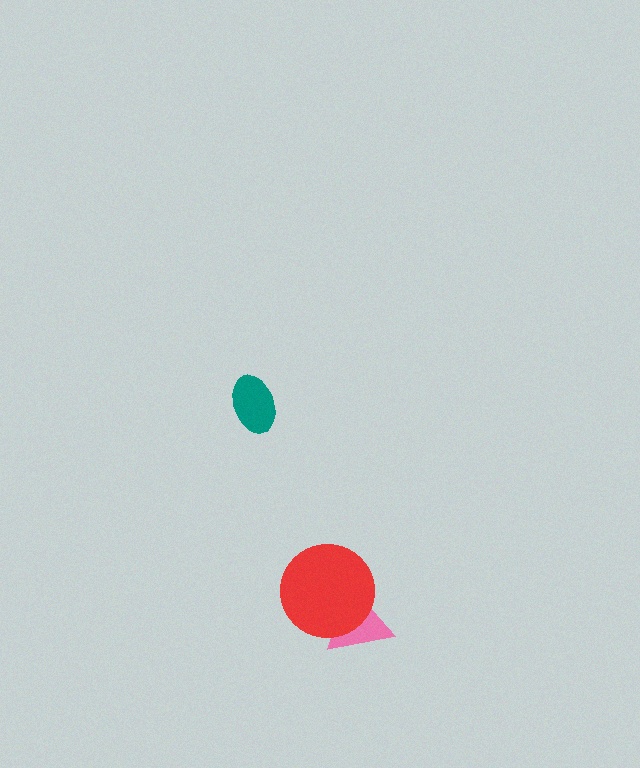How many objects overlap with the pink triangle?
1 object overlaps with the pink triangle.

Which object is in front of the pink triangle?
The red circle is in front of the pink triangle.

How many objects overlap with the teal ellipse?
0 objects overlap with the teal ellipse.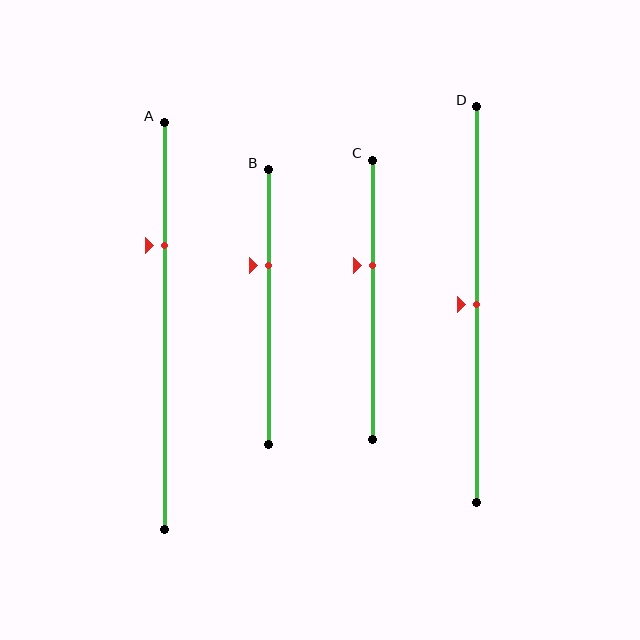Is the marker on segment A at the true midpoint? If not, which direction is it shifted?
No, the marker on segment A is shifted upward by about 20% of the segment length.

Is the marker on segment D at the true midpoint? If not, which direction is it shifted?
Yes, the marker on segment D is at the true midpoint.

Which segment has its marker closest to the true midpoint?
Segment D has its marker closest to the true midpoint.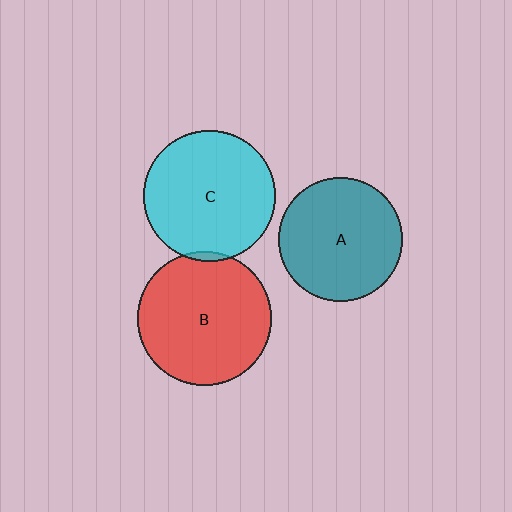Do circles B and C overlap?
Yes.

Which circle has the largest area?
Circle B (red).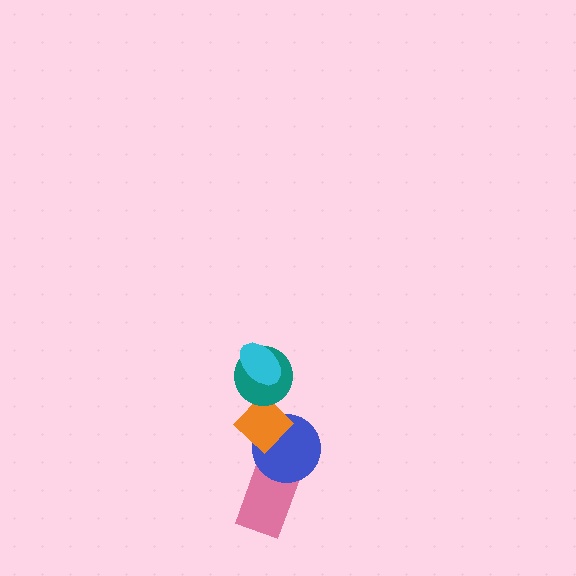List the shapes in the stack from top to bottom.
From top to bottom: the cyan ellipse, the teal circle, the orange diamond, the blue circle, the pink rectangle.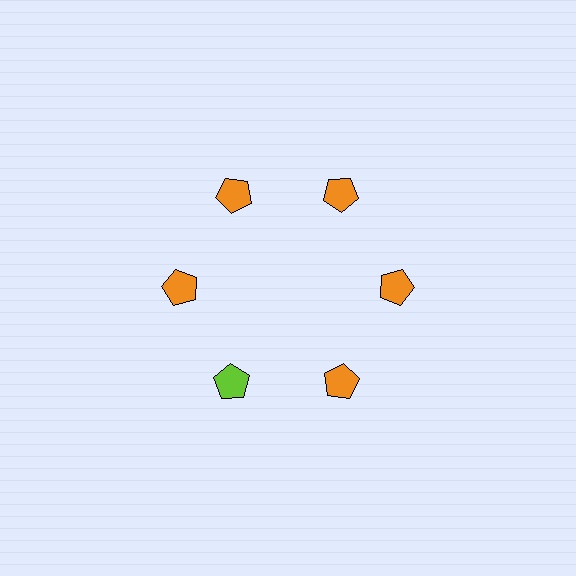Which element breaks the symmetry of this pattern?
The lime pentagon at roughly the 7 o'clock position breaks the symmetry. All other shapes are orange pentagons.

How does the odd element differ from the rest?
It has a different color: lime instead of orange.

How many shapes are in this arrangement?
There are 6 shapes arranged in a ring pattern.